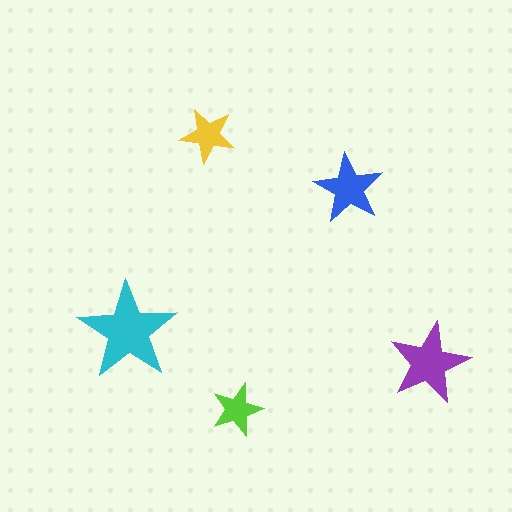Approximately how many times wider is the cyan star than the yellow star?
About 2 times wider.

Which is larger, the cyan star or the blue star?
The cyan one.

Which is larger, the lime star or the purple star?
The purple one.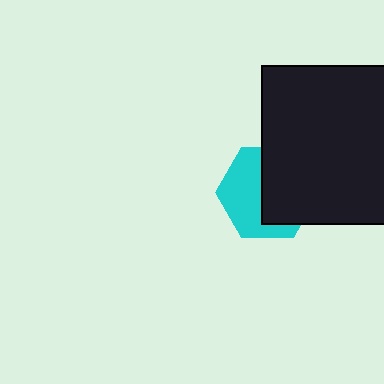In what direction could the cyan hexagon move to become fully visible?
The cyan hexagon could move left. That would shift it out from behind the black rectangle entirely.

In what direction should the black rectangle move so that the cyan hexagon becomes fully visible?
The black rectangle should move right. That is the shortest direction to clear the overlap and leave the cyan hexagon fully visible.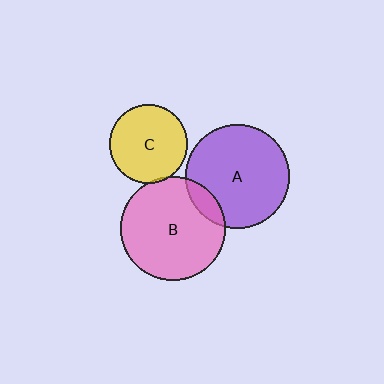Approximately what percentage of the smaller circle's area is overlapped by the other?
Approximately 10%.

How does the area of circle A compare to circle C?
Approximately 1.8 times.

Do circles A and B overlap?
Yes.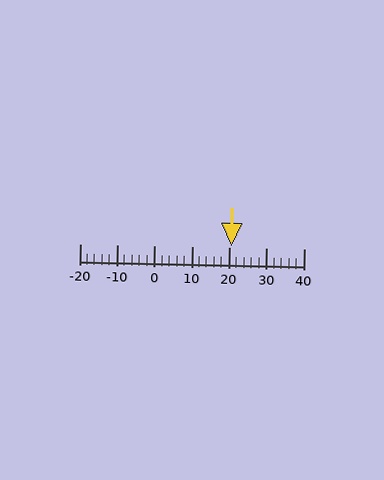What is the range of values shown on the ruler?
The ruler shows values from -20 to 40.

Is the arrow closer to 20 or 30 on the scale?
The arrow is closer to 20.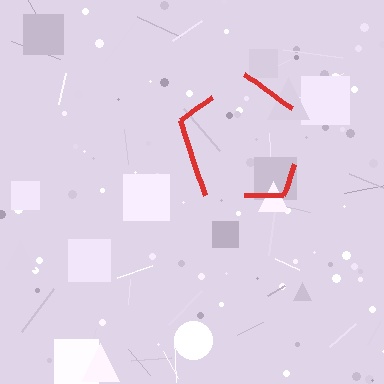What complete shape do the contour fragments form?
The contour fragments form a pentagon.